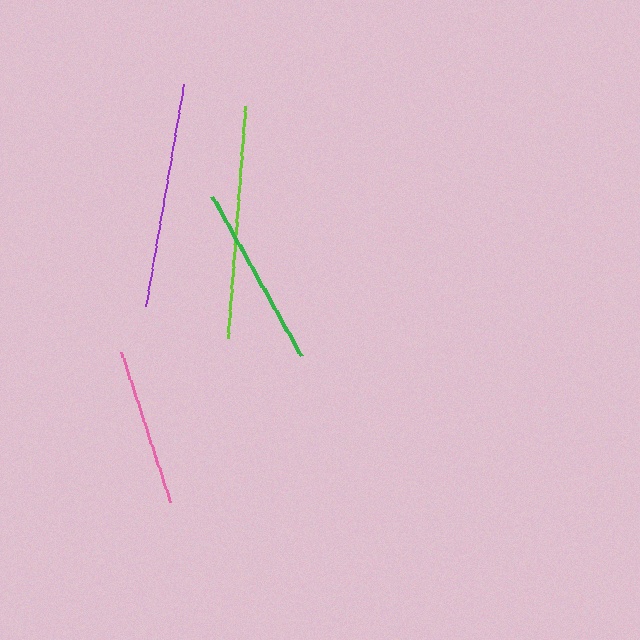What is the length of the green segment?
The green segment is approximately 182 pixels long.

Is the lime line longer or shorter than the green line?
The lime line is longer than the green line.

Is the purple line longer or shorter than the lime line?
The lime line is longer than the purple line.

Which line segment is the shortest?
The pink line is the shortest at approximately 158 pixels.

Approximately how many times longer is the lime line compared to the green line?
The lime line is approximately 1.3 times the length of the green line.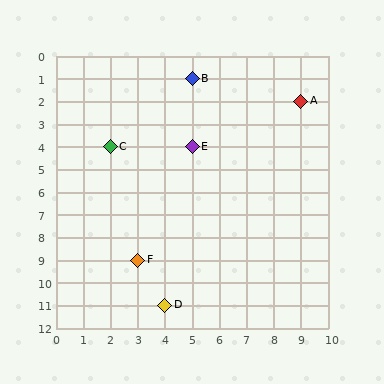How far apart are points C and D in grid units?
Points C and D are 2 columns and 7 rows apart (about 7.3 grid units diagonally).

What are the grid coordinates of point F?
Point F is at grid coordinates (3, 9).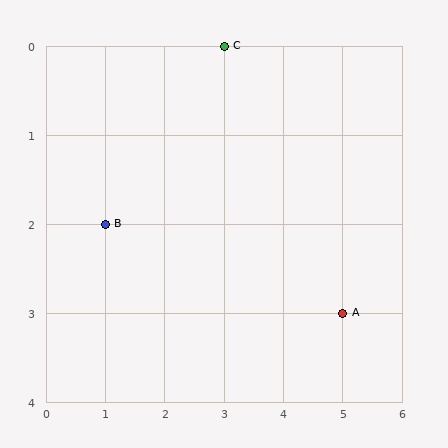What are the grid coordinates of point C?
Point C is at grid coordinates (3, 0).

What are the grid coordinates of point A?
Point A is at grid coordinates (5, 3).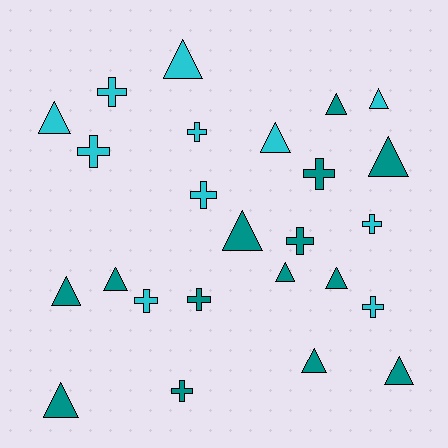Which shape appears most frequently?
Triangle, with 14 objects.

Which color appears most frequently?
Teal, with 14 objects.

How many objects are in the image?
There are 25 objects.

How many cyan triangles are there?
There are 4 cyan triangles.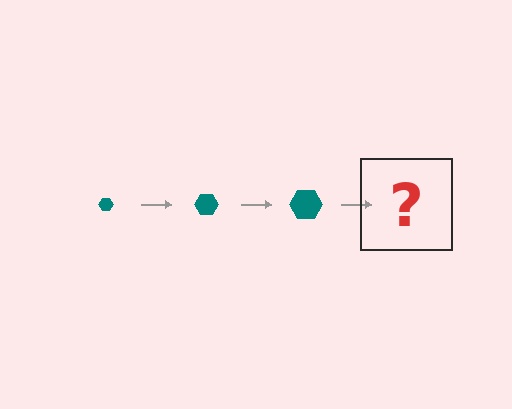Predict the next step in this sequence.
The next step is a teal hexagon, larger than the previous one.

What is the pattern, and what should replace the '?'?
The pattern is that the hexagon gets progressively larger each step. The '?' should be a teal hexagon, larger than the previous one.